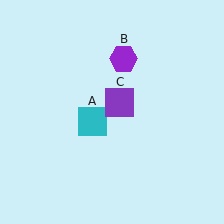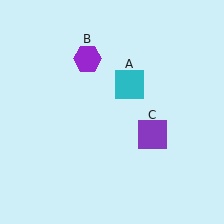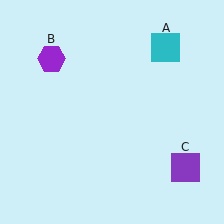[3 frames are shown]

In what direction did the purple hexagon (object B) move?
The purple hexagon (object B) moved left.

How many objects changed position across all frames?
3 objects changed position: cyan square (object A), purple hexagon (object B), purple square (object C).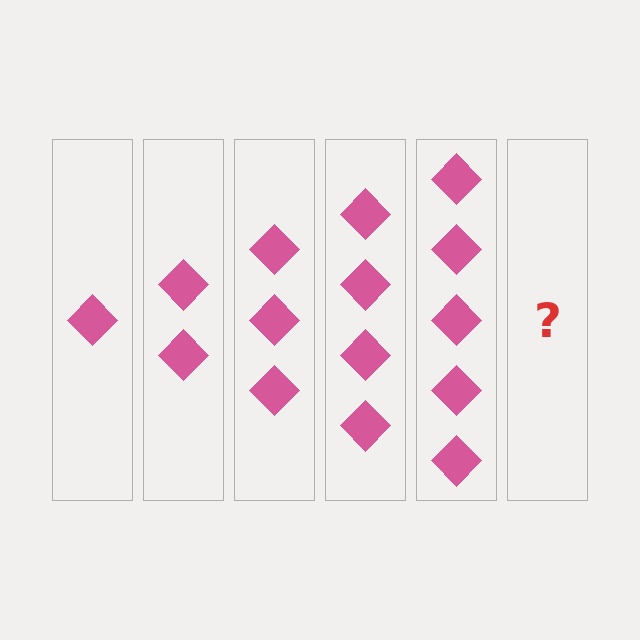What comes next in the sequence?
The next element should be 6 diamonds.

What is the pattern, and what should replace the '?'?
The pattern is that each step adds one more diamond. The '?' should be 6 diamonds.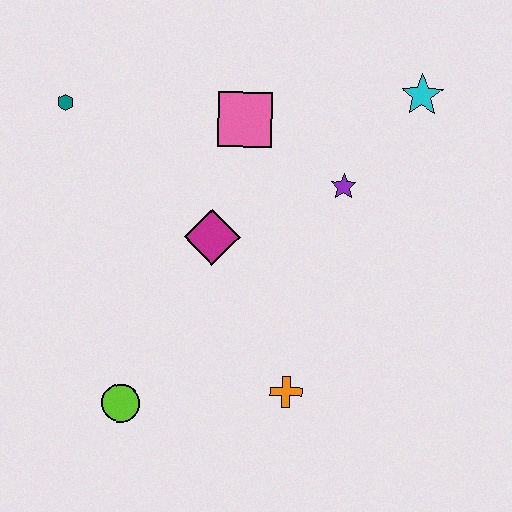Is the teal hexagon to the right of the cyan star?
No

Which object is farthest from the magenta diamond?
The cyan star is farthest from the magenta diamond.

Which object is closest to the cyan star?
The purple star is closest to the cyan star.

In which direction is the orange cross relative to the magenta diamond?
The orange cross is below the magenta diamond.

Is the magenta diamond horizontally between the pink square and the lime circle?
Yes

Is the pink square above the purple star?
Yes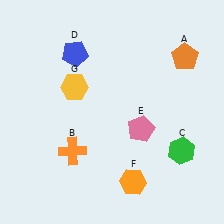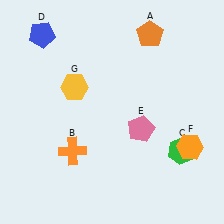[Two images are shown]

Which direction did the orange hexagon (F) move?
The orange hexagon (F) moved right.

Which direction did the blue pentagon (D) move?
The blue pentagon (D) moved left.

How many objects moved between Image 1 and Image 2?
3 objects moved between the two images.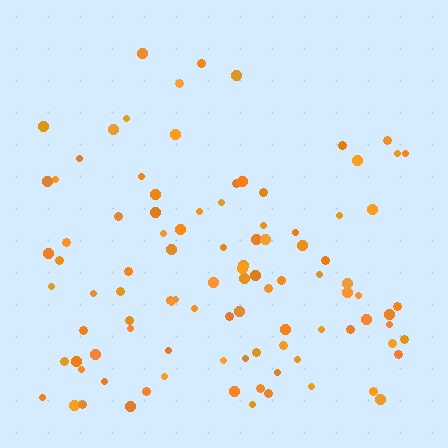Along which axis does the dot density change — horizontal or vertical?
Vertical.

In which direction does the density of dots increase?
From top to bottom, with the bottom side densest.